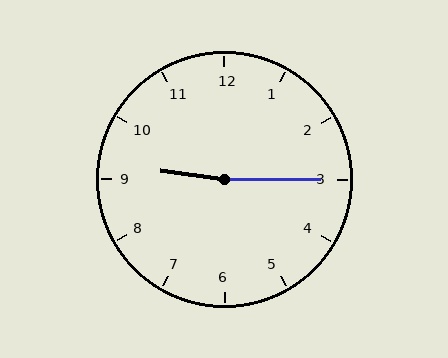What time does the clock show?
9:15.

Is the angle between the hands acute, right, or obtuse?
It is obtuse.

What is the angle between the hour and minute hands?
Approximately 172 degrees.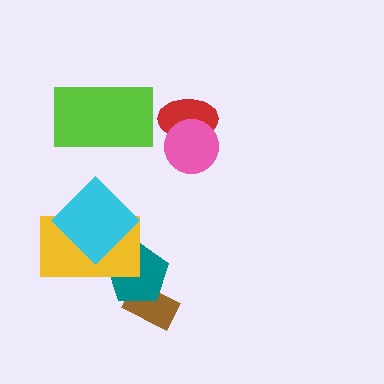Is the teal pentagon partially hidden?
Yes, it is partially covered by another shape.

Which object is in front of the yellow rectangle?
The cyan diamond is in front of the yellow rectangle.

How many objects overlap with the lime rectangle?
0 objects overlap with the lime rectangle.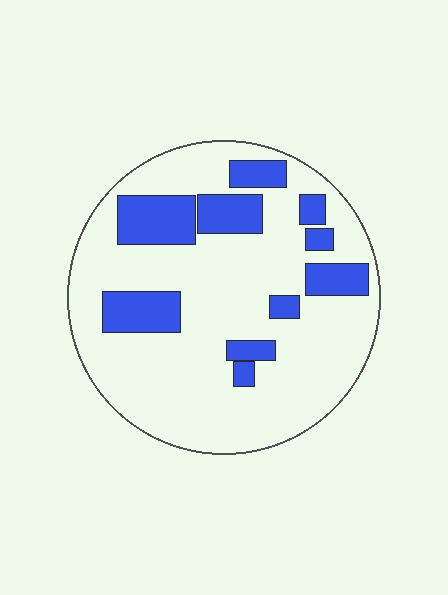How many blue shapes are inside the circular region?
10.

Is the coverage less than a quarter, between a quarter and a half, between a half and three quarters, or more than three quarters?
Less than a quarter.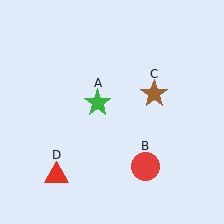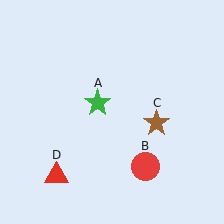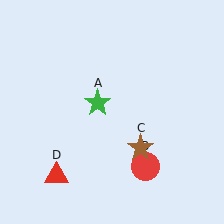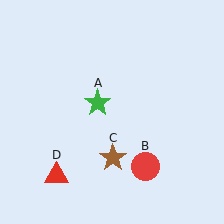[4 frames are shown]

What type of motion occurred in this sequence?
The brown star (object C) rotated clockwise around the center of the scene.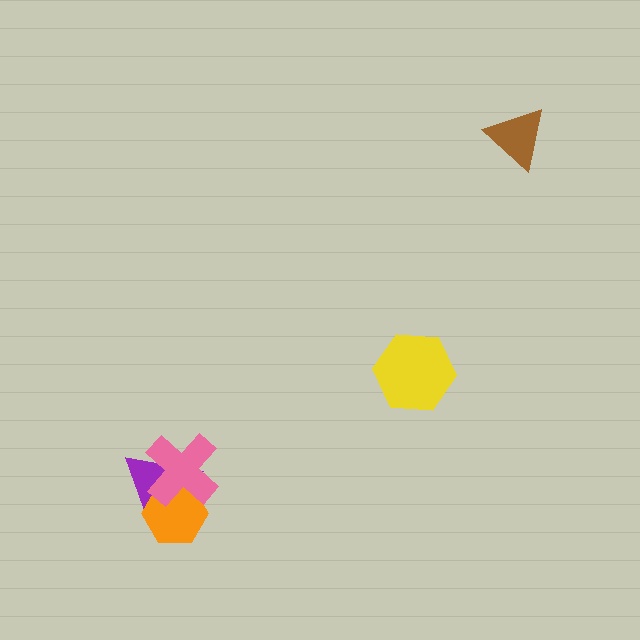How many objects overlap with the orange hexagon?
2 objects overlap with the orange hexagon.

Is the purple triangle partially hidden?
Yes, it is partially covered by another shape.